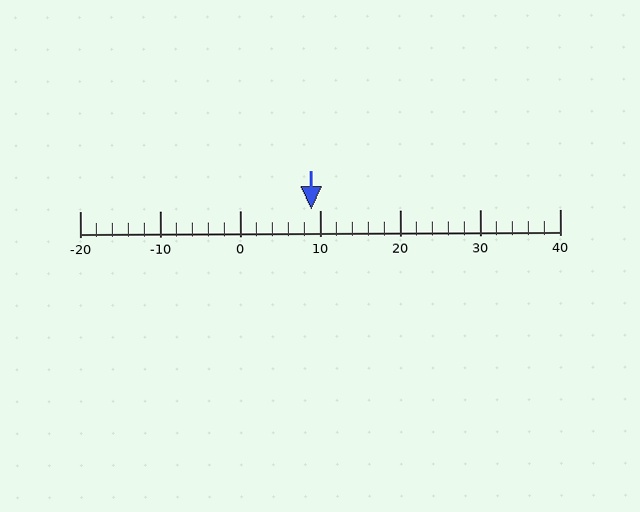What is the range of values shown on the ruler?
The ruler shows values from -20 to 40.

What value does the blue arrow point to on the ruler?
The blue arrow points to approximately 9.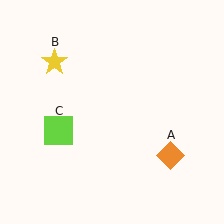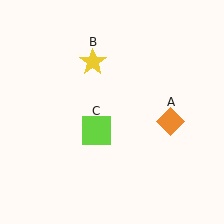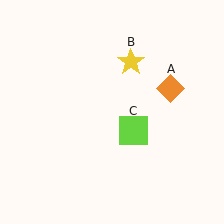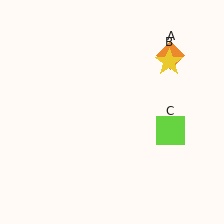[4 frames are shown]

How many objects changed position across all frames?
3 objects changed position: orange diamond (object A), yellow star (object B), lime square (object C).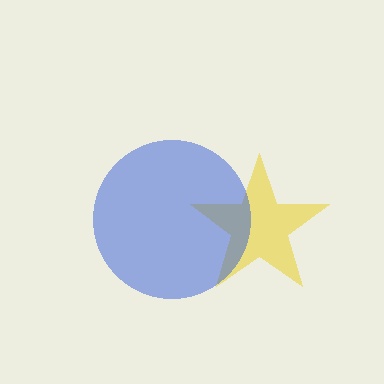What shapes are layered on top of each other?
The layered shapes are: a yellow star, a blue circle.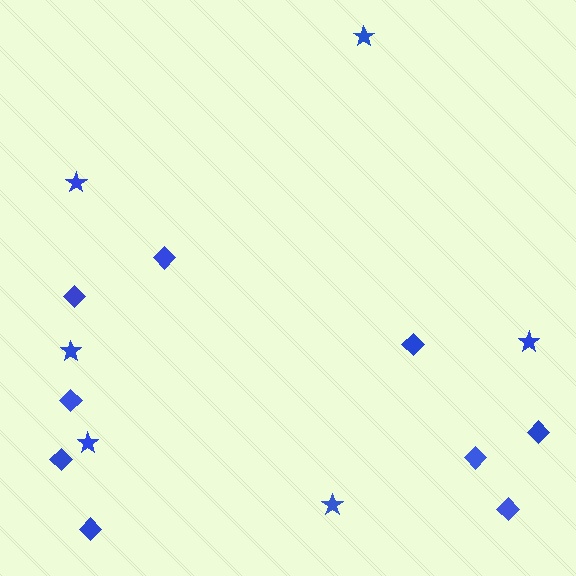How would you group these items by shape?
There are 2 groups: one group of stars (6) and one group of diamonds (9).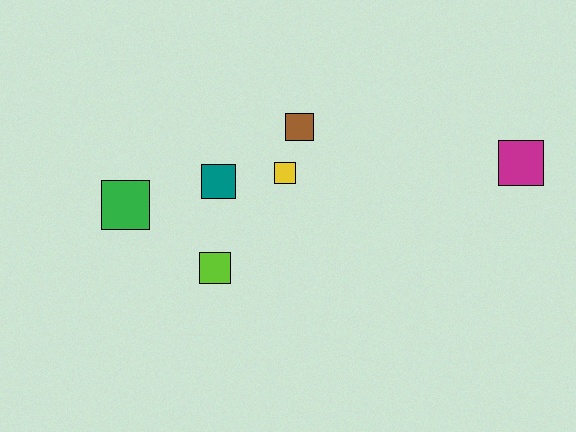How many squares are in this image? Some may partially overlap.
There are 6 squares.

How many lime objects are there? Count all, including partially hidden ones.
There is 1 lime object.